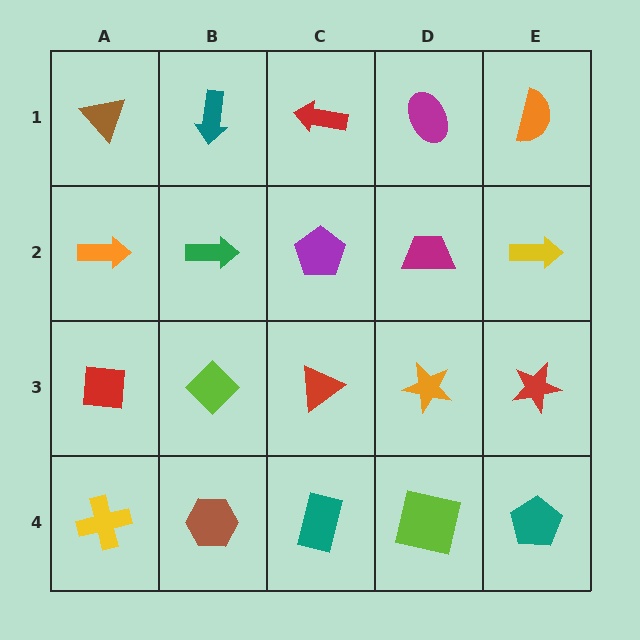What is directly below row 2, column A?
A red square.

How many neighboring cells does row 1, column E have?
2.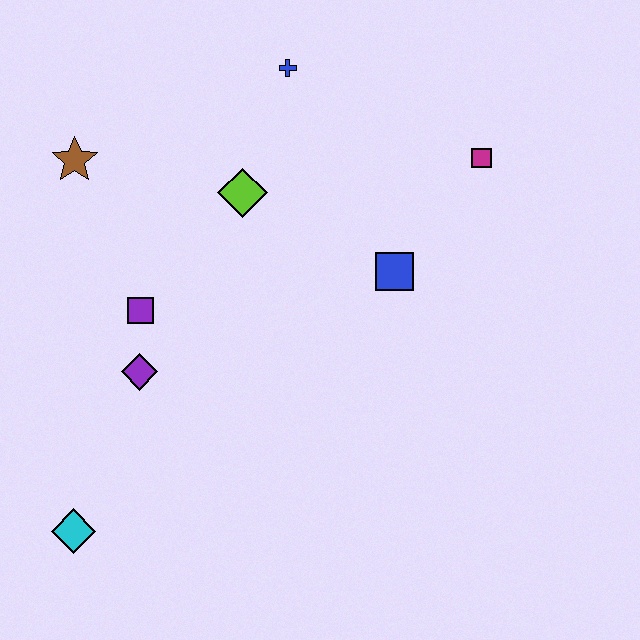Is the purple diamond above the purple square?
No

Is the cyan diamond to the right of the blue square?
No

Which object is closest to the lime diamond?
The blue cross is closest to the lime diamond.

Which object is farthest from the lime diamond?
The cyan diamond is farthest from the lime diamond.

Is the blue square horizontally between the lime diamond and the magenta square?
Yes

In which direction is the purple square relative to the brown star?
The purple square is below the brown star.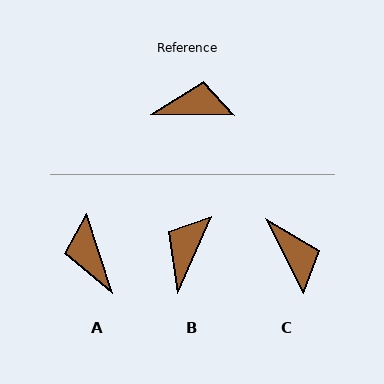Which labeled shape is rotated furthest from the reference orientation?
A, about 108 degrees away.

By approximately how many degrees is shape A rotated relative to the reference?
Approximately 108 degrees counter-clockwise.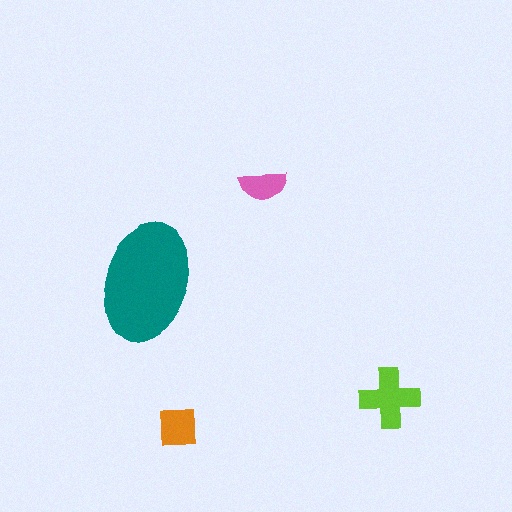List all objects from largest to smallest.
The teal ellipse, the lime cross, the orange square, the pink semicircle.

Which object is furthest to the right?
The lime cross is rightmost.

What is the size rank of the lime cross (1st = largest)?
2nd.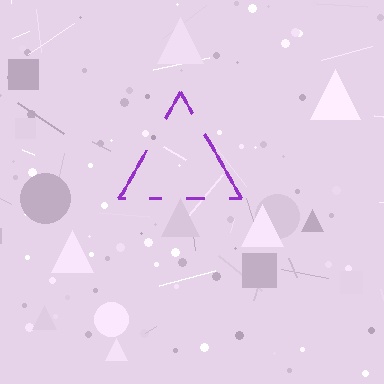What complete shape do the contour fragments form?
The contour fragments form a triangle.